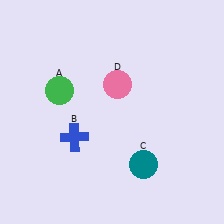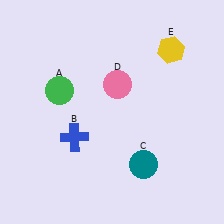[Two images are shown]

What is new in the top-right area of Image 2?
A yellow hexagon (E) was added in the top-right area of Image 2.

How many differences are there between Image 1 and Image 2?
There is 1 difference between the two images.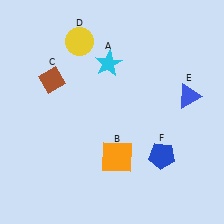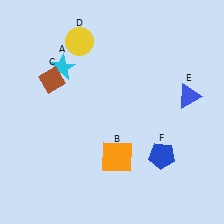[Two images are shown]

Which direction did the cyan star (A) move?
The cyan star (A) moved left.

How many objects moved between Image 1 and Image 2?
1 object moved between the two images.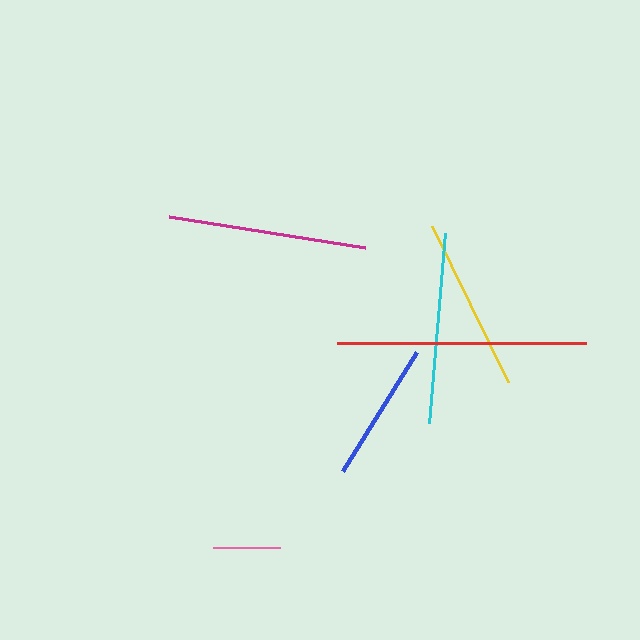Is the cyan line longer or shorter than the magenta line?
The magenta line is longer than the cyan line.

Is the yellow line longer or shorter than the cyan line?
The cyan line is longer than the yellow line.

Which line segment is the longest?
The red line is the longest at approximately 249 pixels.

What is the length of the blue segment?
The blue segment is approximately 140 pixels long.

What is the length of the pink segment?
The pink segment is approximately 67 pixels long.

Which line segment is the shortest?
The pink line is the shortest at approximately 67 pixels.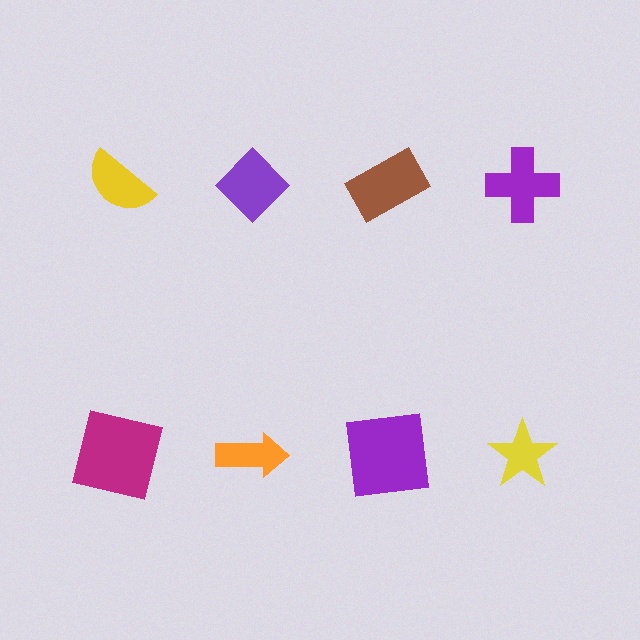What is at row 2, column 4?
A yellow star.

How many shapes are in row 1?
4 shapes.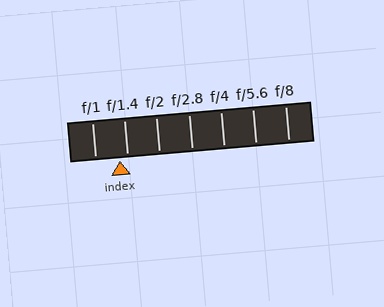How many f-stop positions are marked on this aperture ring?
There are 7 f-stop positions marked.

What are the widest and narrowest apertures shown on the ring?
The widest aperture shown is f/1 and the narrowest is f/8.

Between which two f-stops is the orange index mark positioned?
The index mark is between f/1 and f/1.4.